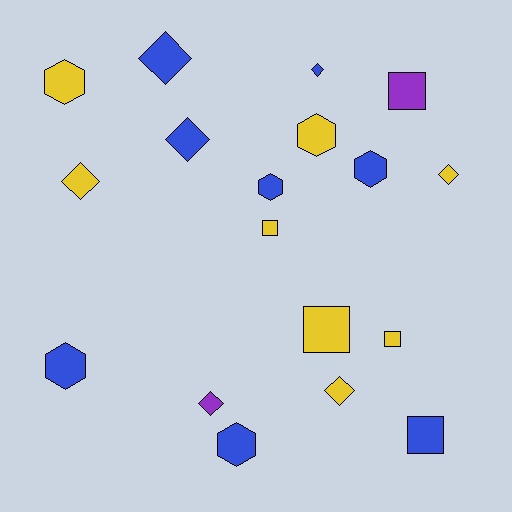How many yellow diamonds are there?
There are 3 yellow diamonds.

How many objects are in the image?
There are 18 objects.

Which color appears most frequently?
Yellow, with 8 objects.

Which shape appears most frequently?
Diamond, with 7 objects.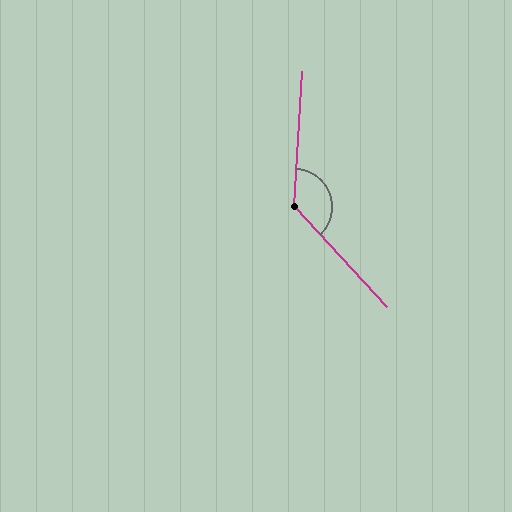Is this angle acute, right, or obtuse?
It is obtuse.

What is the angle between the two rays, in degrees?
Approximately 134 degrees.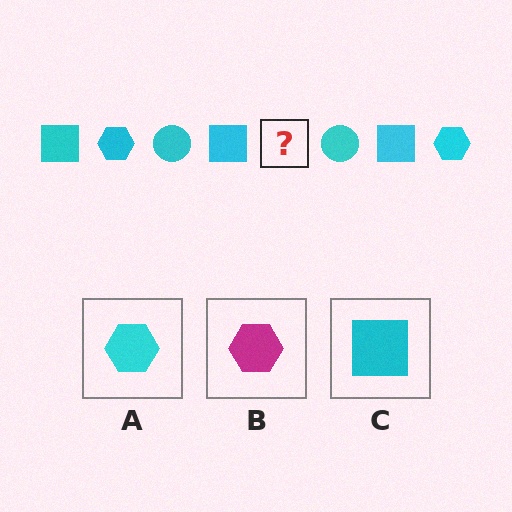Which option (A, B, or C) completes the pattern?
A.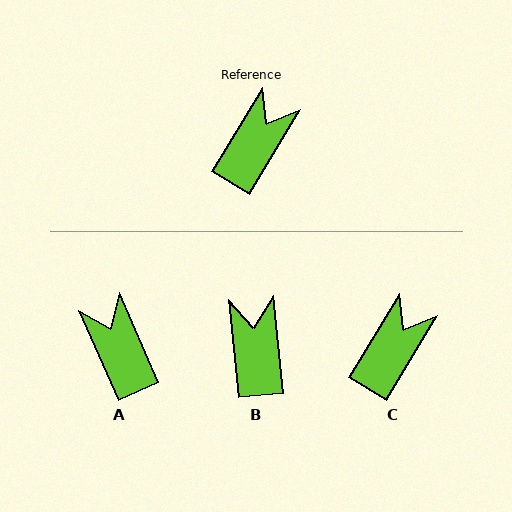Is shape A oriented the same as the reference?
No, it is off by about 55 degrees.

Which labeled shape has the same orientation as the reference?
C.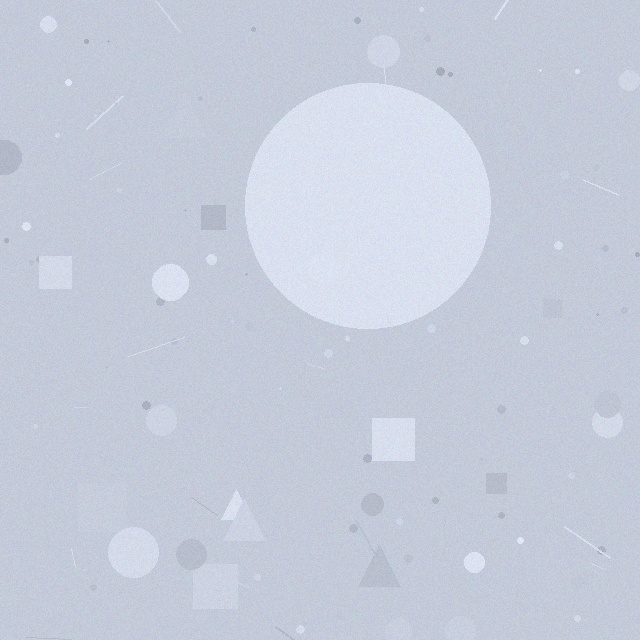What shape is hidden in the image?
A circle is hidden in the image.